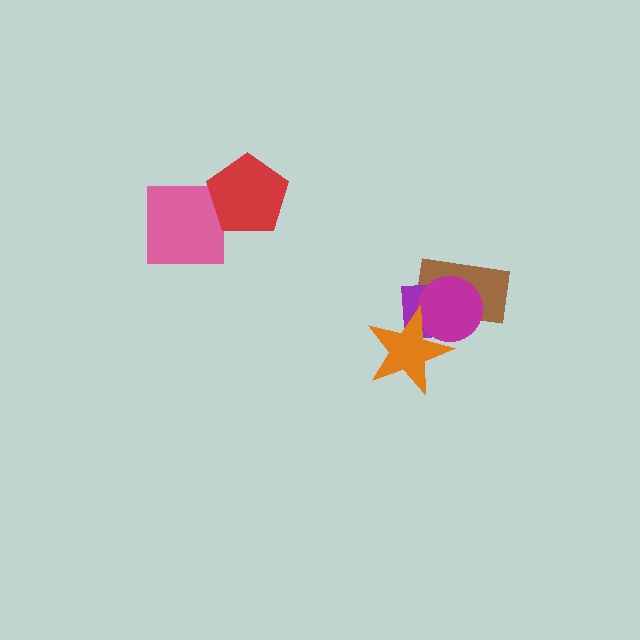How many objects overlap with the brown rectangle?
3 objects overlap with the brown rectangle.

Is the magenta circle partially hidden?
Yes, it is partially covered by another shape.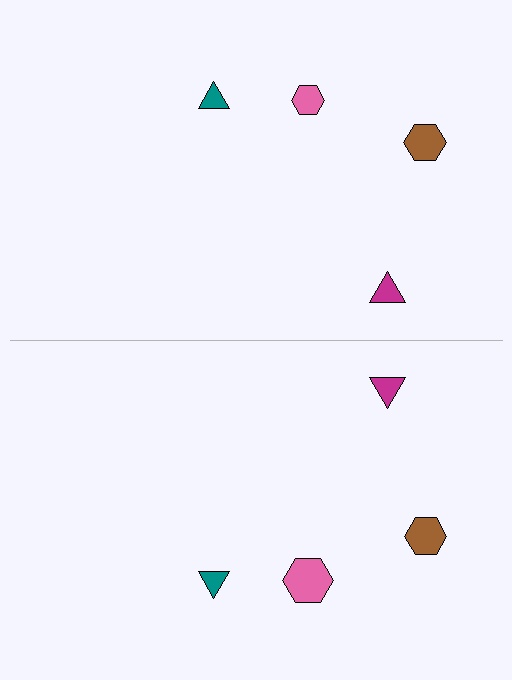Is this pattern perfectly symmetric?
No, the pattern is not perfectly symmetric. The pink hexagon on the bottom side has a different size than its mirror counterpart.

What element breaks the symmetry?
The pink hexagon on the bottom side has a different size than its mirror counterpart.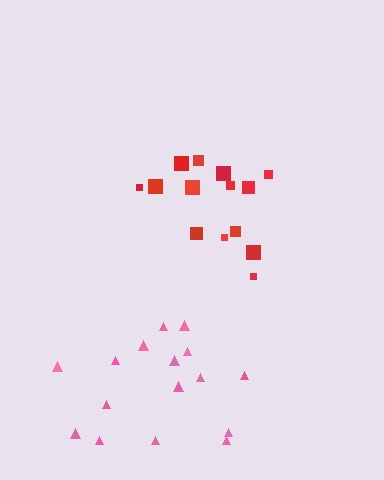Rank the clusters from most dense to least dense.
red, pink.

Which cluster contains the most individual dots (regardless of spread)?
Pink (16).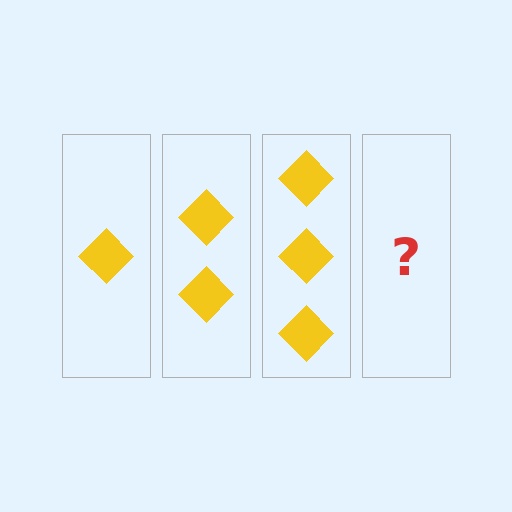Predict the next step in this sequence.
The next step is 4 diamonds.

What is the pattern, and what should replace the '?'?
The pattern is that each step adds one more diamond. The '?' should be 4 diamonds.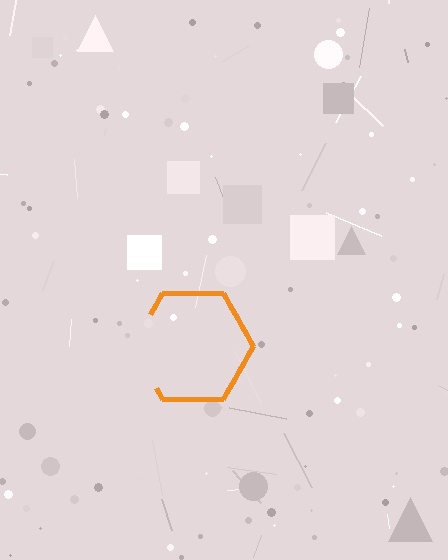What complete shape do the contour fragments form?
The contour fragments form a hexagon.